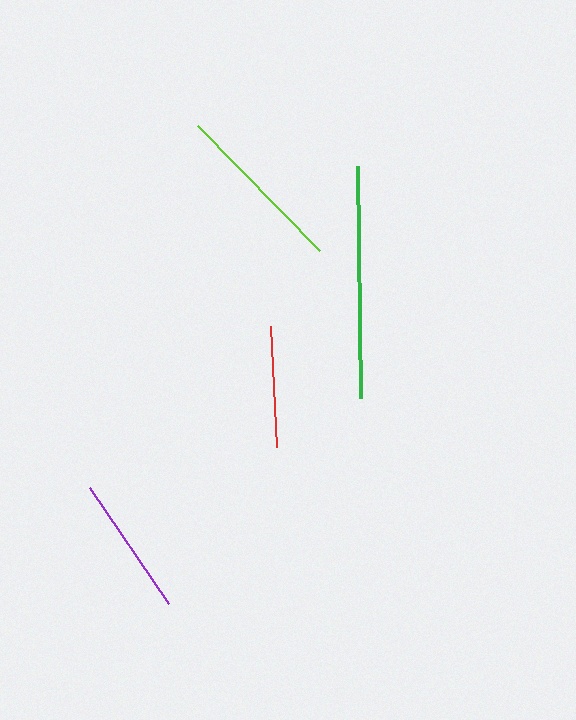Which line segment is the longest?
The green line is the longest at approximately 232 pixels.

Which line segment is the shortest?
The red line is the shortest at approximately 122 pixels.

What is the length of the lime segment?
The lime segment is approximately 174 pixels long.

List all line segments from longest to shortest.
From longest to shortest: green, lime, purple, red.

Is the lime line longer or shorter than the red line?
The lime line is longer than the red line.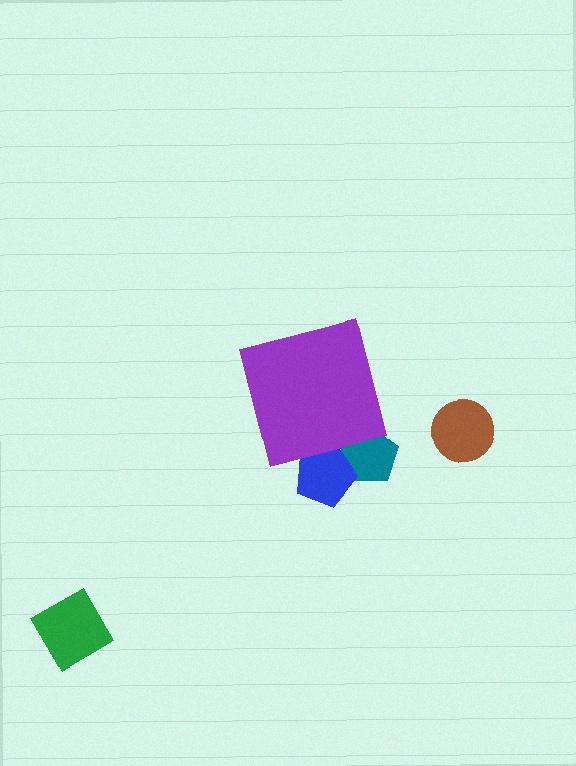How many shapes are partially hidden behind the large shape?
2 shapes are partially hidden.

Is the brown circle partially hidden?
No, the brown circle is fully visible.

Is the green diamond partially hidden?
No, the green diamond is fully visible.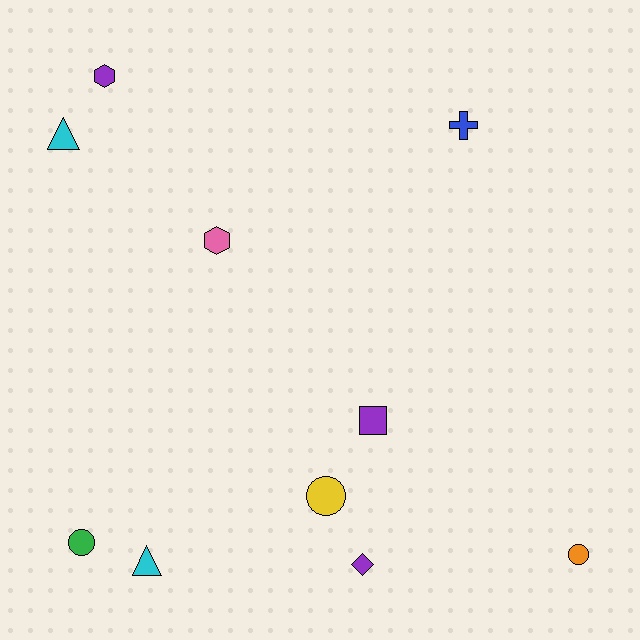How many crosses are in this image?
There is 1 cross.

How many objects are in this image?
There are 10 objects.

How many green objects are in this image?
There is 1 green object.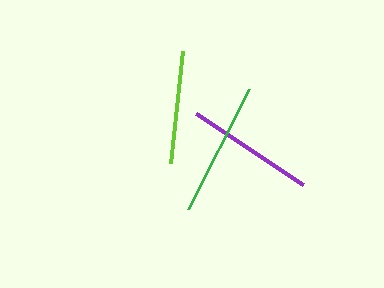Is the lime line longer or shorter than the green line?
The green line is longer than the lime line.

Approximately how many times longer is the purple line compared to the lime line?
The purple line is approximately 1.1 times the length of the lime line.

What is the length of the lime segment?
The lime segment is approximately 113 pixels long.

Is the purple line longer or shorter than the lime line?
The purple line is longer than the lime line.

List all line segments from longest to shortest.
From longest to shortest: green, purple, lime.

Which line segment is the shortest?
The lime line is the shortest at approximately 113 pixels.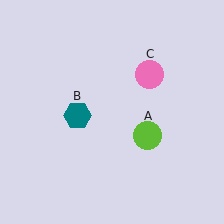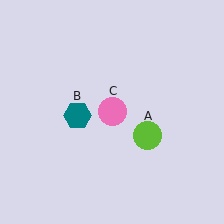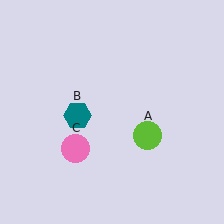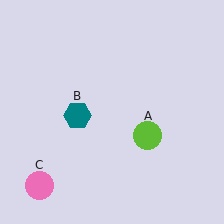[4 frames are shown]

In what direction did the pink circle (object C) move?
The pink circle (object C) moved down and to the left.